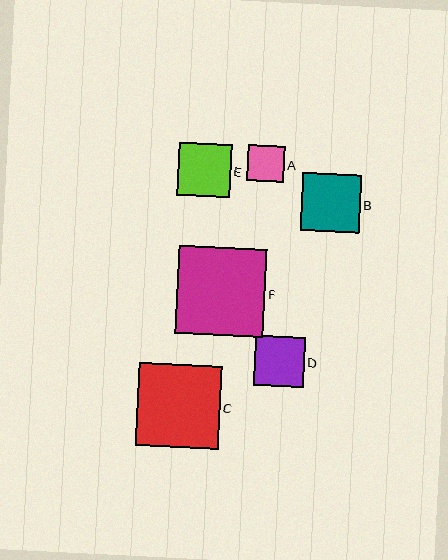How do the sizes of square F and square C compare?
Square F and square C are approximately the same size.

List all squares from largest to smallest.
From largest to smallest: F, C, B, E, D, A.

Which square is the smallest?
Square A is the smallest with a size of approximately 36 pixels.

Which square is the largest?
Square F is the largest with a size of approximately 88 pixels.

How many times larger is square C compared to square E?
Square C is approximately 1.6 times the size of square E.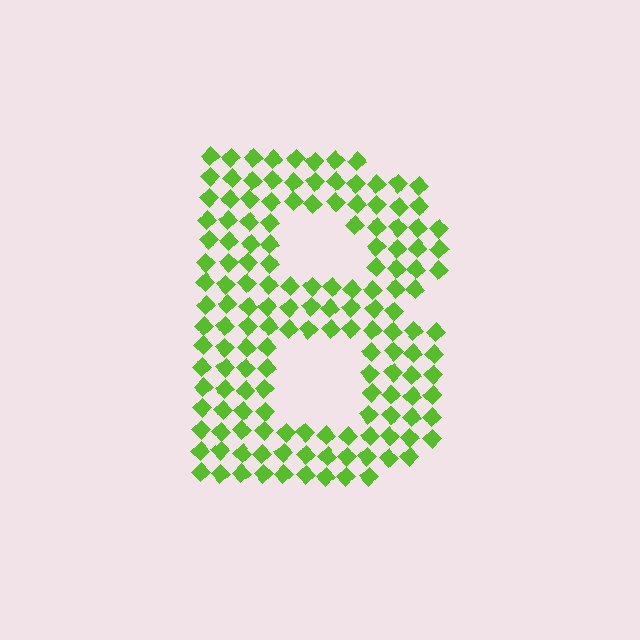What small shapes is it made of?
It is made of small diamonds.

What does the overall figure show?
The overall figure shows the letter B.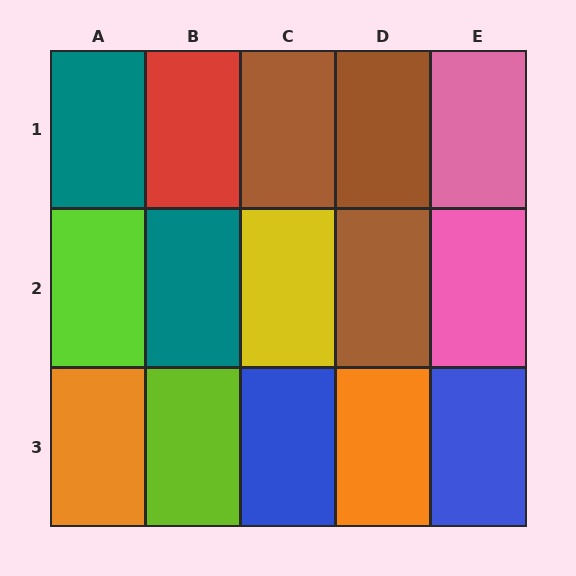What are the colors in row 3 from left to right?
Orange, lime, blue, orange, blue.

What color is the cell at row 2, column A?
Lime.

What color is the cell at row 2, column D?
Brown.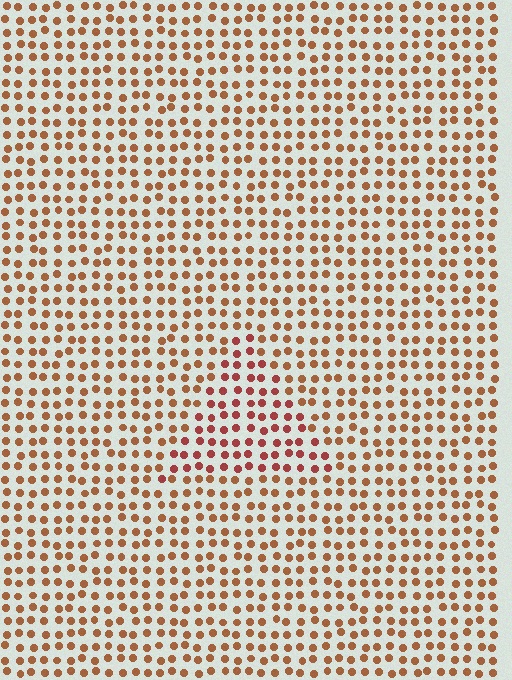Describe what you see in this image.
The image is filled with small brown elements in a uniform arrangement. A triangle-shaped region is visible where the elements are tinted to a slightly different hue, forming a subtle color boundary.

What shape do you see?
I see a triangle.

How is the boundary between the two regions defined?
The boundary is defined purely by a slight shift in hue (about 24 degrees). Spacing, size, and orientation are identical on both sides.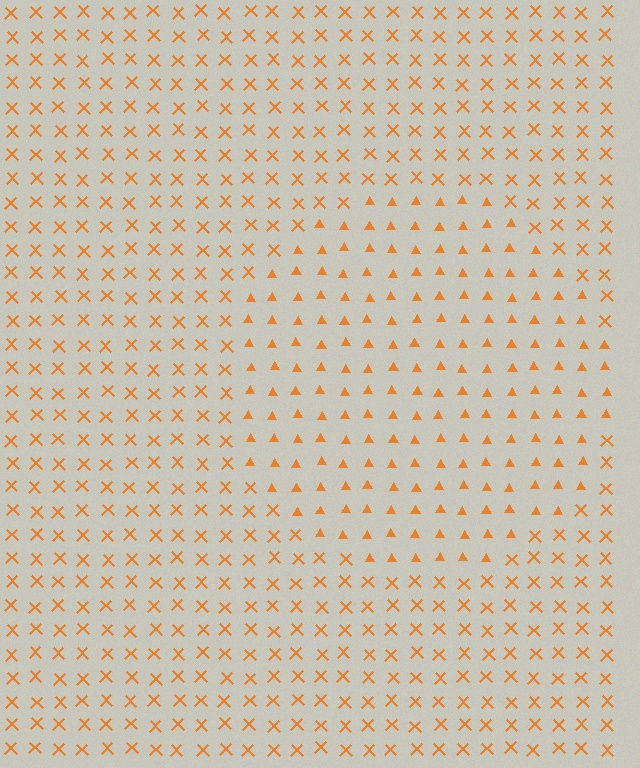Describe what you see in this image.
The image is filled with small orange elements arranged in a uniform grid. A circle-shaped region contains triangles, while the surrounding area contains X marks. The boundary is defined purely by the change in element shape.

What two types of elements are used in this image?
The image uses triangles inside the circle region and X marks outside it.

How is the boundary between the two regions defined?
The boundary is defined by a change in element shape: triangles inside vs. X marks outside. All elements share the same color and spacing.